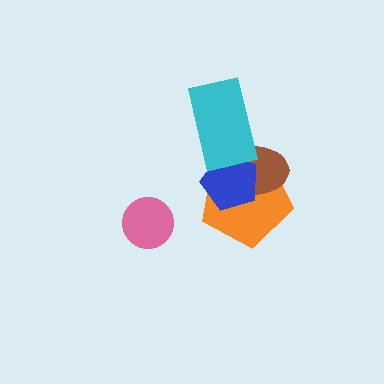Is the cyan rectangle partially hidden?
No, no other shape covers it.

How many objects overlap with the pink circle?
0 objects overlap with the pink circle.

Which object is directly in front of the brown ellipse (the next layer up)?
The blue pentagon is directly in front of the brown ellipse.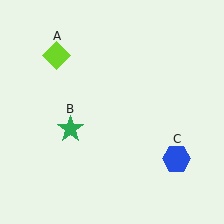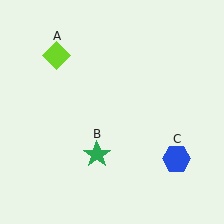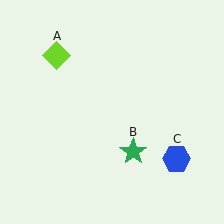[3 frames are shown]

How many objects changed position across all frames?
1 object changed position: green star (object B).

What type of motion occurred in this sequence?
The green star (object B) rotated counterclockwise around the center of the scene.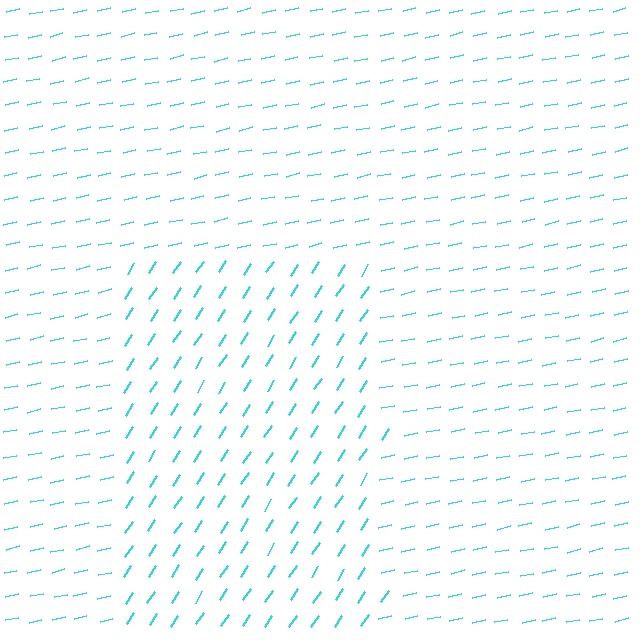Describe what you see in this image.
The image is filled with small cyan line segments. A rectangle region in the image has lines oriented differently from the surrounding lines, creating a visible texture boundary.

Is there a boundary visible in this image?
Yes, there is a texture boundary formed by a change in line orientation.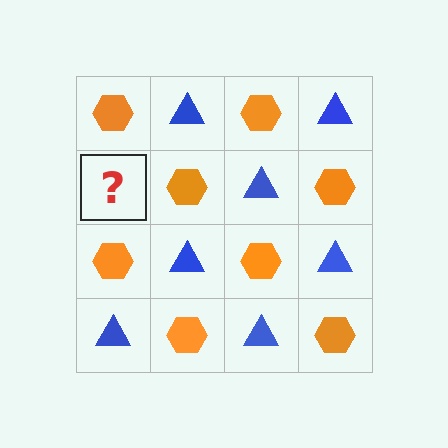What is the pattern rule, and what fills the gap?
The rule is that it alternates orange hexagon and blue triangle in a checkerboard pattern. The gap should be filled with a blue triangle.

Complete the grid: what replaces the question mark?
The question mark should be replaced with a blue triangle.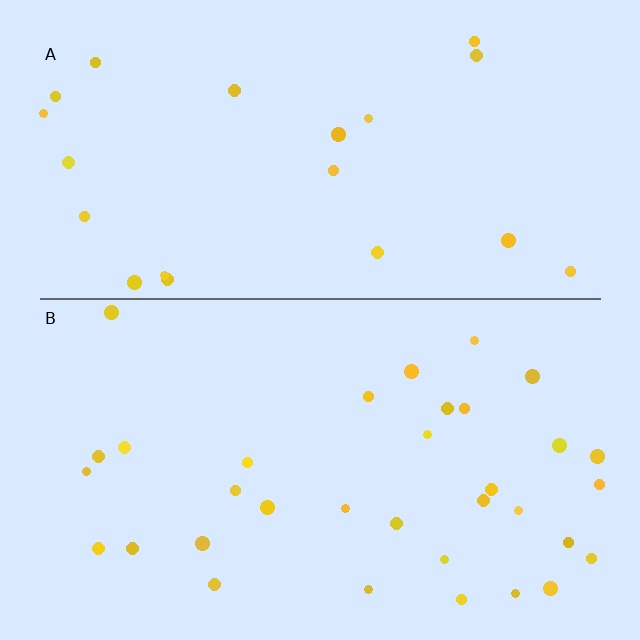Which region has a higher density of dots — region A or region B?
B (the bottom).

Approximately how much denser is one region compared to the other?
Approximately 1.7× — region B over region A.